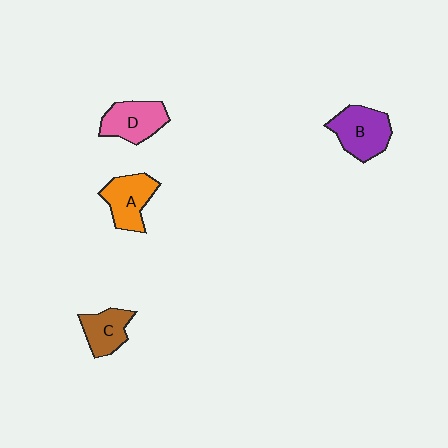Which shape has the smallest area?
Shape C (brown).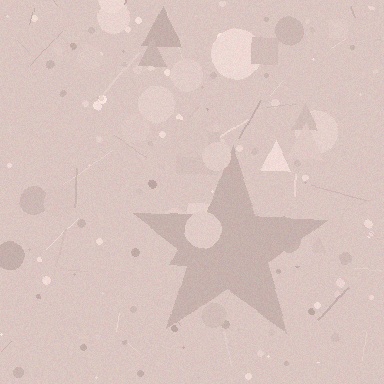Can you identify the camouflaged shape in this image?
The camouflaged shape is a star.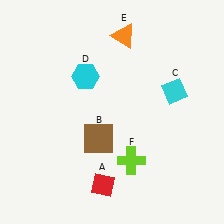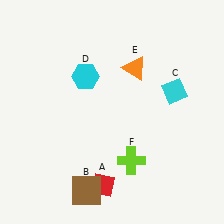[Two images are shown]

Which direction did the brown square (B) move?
The brown square (B) moved down.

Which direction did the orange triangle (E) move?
The orange triangle (E) moved down.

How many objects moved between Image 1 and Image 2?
2 objects moved between the two images.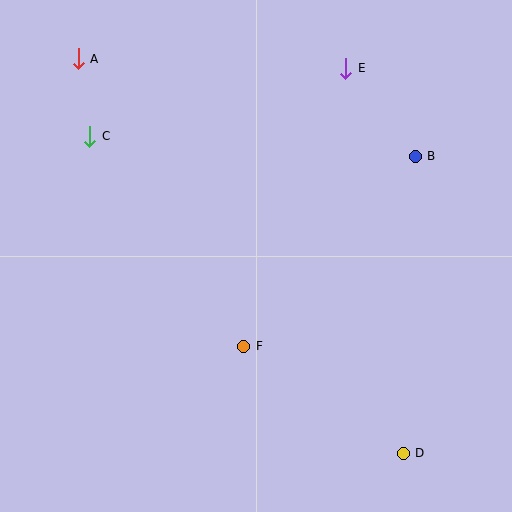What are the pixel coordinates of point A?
Point A is at (78, 59).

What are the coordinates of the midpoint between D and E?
The midpoint between D and E is at (374, 261).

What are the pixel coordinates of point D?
Point D is at (403, 453).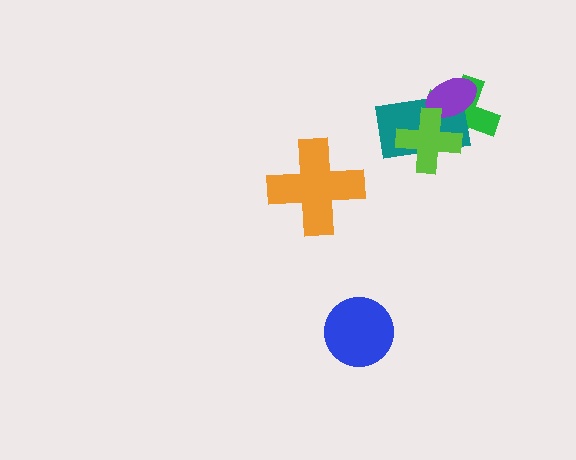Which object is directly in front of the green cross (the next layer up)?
The teal rectangle is directly in front of the green cross.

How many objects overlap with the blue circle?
0 objects overlap with the blue circle.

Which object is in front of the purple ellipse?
The lime cross is in front of the purple ellipse.